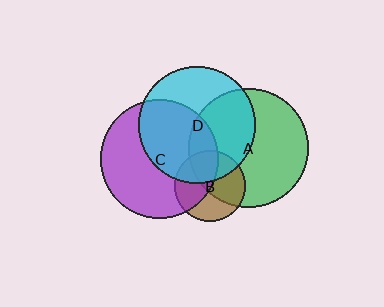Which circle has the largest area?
Circle A (green).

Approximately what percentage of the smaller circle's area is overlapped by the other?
Approximately 45%.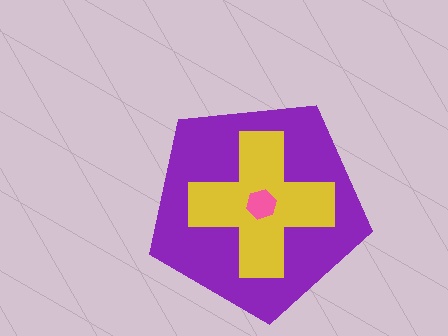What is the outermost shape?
The purple pentagon.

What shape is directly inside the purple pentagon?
The yellow cross.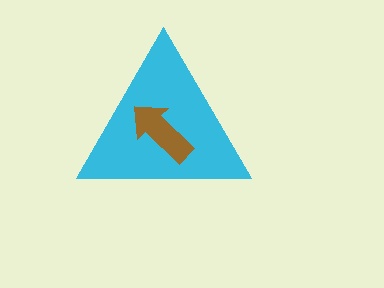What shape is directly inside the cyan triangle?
The brown arrow.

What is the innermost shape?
The brown arrow.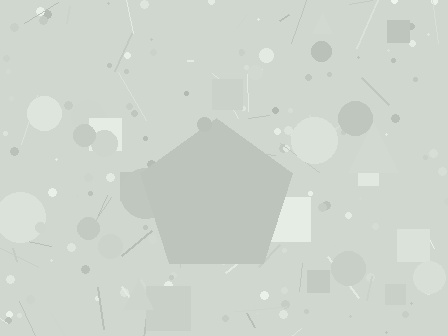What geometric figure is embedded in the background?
A pentagon is embedded in the background.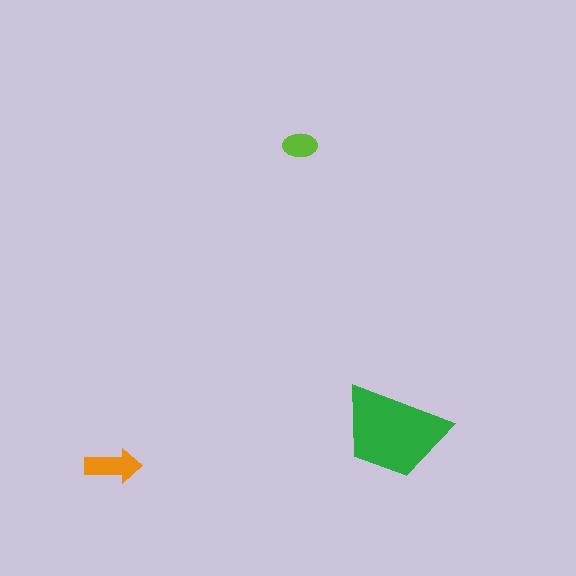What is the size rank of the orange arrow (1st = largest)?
2nd.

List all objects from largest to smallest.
The green trapezoid, the orange arrow, the lime ellipse.